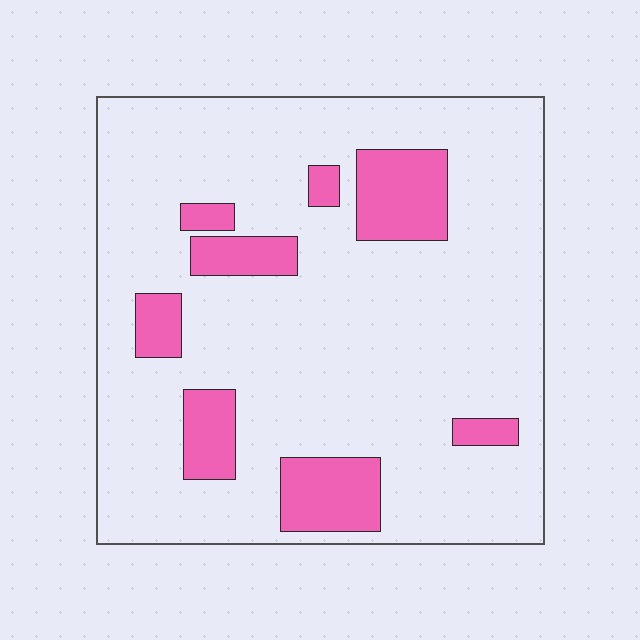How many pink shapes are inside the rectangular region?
8.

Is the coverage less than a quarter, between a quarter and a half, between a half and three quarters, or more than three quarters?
Less than a quarter.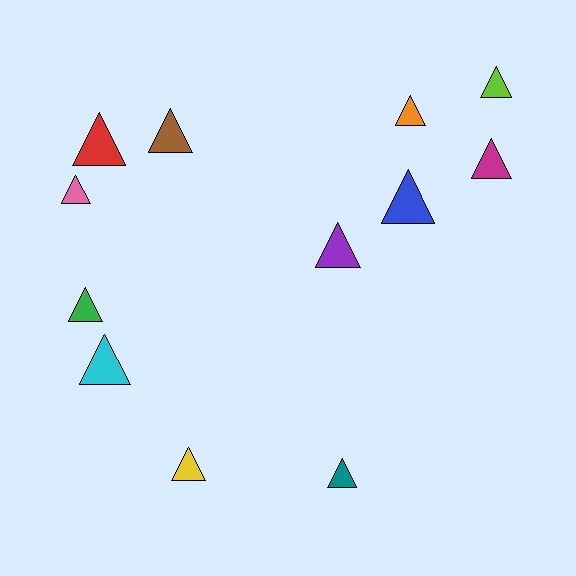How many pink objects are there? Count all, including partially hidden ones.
There is 1 pink object.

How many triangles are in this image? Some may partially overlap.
There are 12 triangles.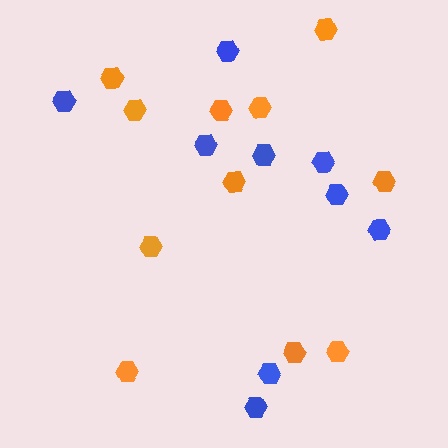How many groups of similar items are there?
There are 2 groups: one group of orange hexagons (11) and one group of blue hexagons (9).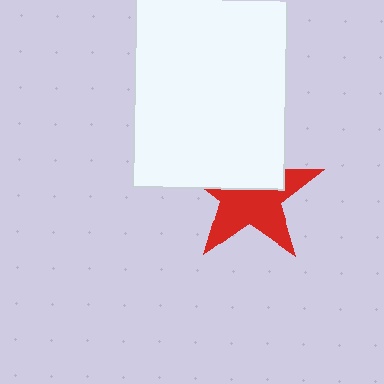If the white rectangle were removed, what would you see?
You would see the complete red star.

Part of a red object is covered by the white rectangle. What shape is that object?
It is a star.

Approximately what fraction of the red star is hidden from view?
Roughly 43% of the red star is hidden behind the white rectangle.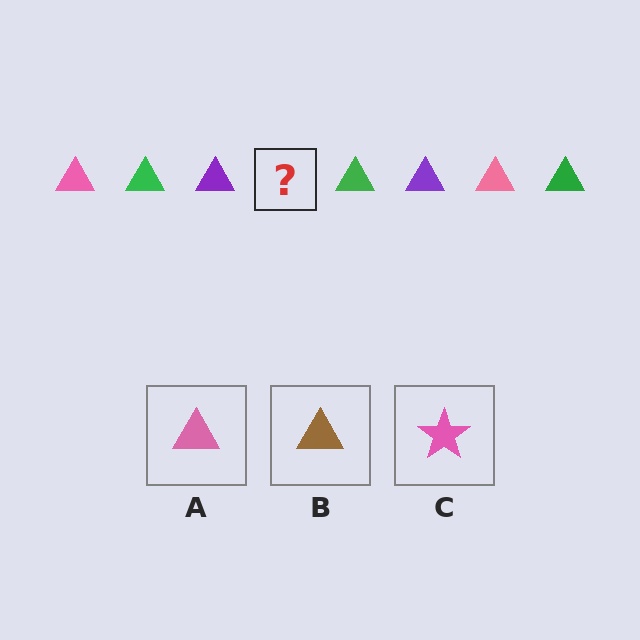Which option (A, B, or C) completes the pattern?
A.